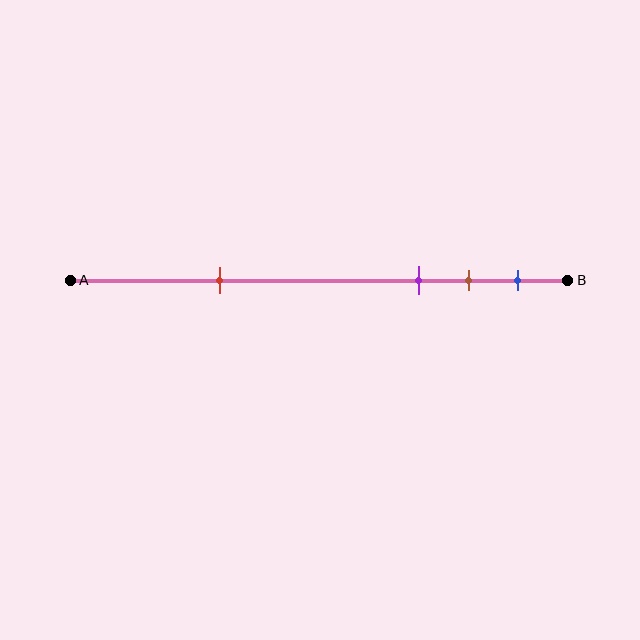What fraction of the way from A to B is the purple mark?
The purple mark is approximately 70% (0.7) of the way from A to B.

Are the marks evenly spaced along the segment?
No, the marks are not evenly spaced.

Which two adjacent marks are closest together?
The brown and blue marks are the closest adjacent pair.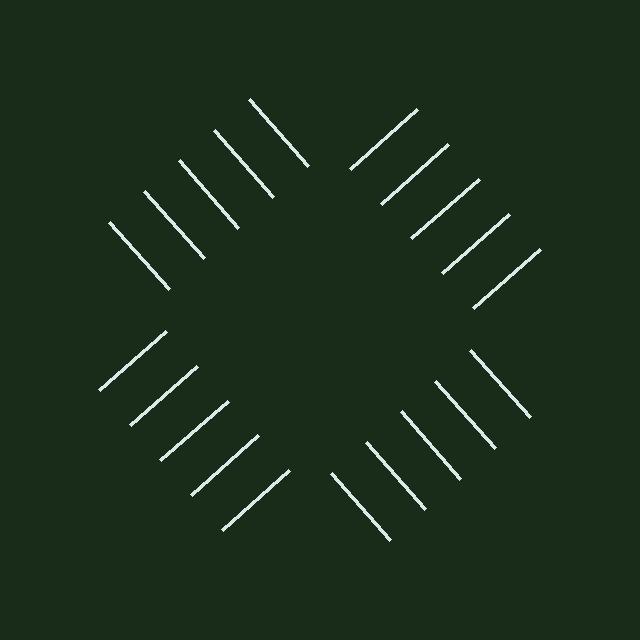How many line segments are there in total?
20 — 5 along each of the 4 edges.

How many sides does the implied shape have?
4 sides — the line-ends trace a square.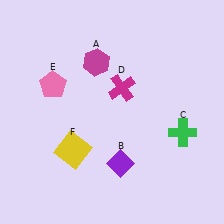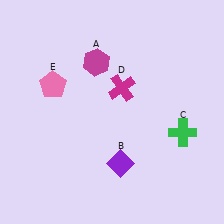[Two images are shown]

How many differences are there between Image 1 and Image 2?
There is 1 difference between the two images.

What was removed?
The yellow square (F) was removed in Image 2.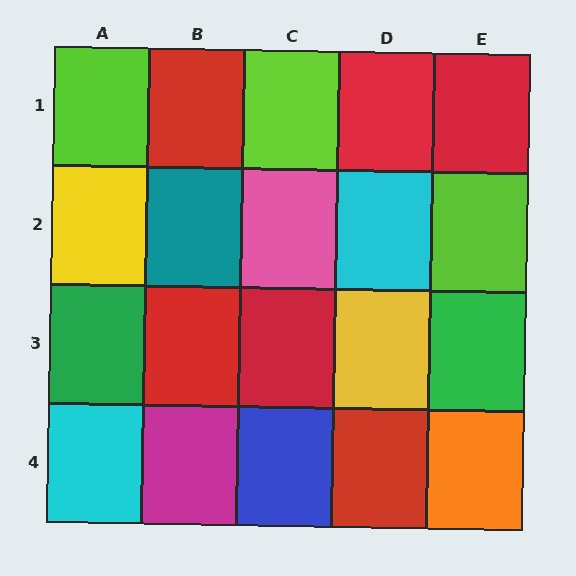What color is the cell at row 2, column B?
Teal.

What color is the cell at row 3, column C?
Red.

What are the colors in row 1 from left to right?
Lime, red, lime, red, red.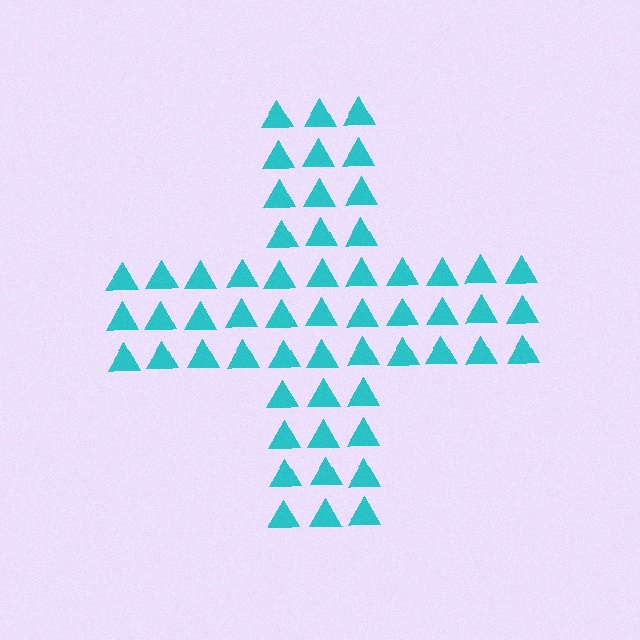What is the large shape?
The large shape is a cross.